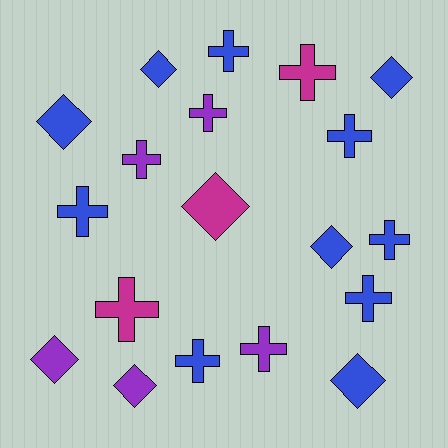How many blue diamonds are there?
There are 5 blue diamonds.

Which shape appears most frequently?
Cross, with 11 objects.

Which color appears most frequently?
Blue, with 11 objects.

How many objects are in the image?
There are 19 objects.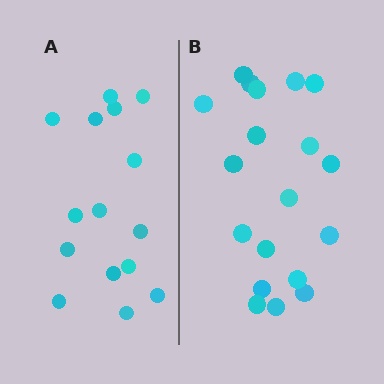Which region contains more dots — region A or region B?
Region B (the right region) has more dots.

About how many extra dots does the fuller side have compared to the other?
Region B has about 4 more dots than region A.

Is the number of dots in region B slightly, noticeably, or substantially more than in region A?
Region B has noticeably more, but not dramatically so. The ratio is roughly 1.3 to 1.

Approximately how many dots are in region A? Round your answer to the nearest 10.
About 20 dots. (The exact count is 15, which rounds to 20.)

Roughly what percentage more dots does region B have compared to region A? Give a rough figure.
About 25% more.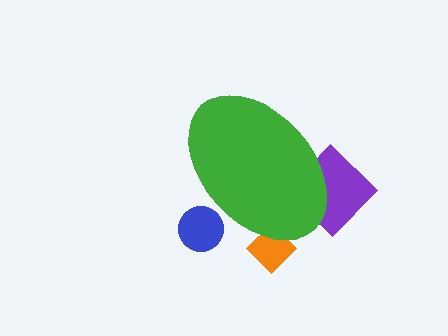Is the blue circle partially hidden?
Yes, the blue circle is partially hidden behind the green ellipse.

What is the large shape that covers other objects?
A green ellipse.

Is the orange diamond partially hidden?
Yes, the orange diamond is partially hidden behind the green ellipse.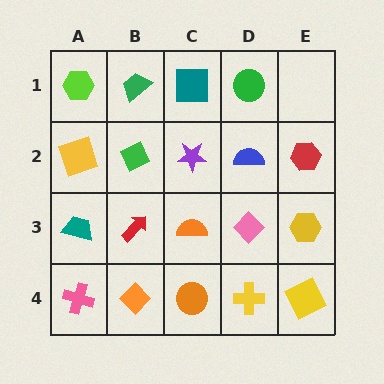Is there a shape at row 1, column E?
No, that cell is empty.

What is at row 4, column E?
A yellow square.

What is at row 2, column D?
A blue semicircle.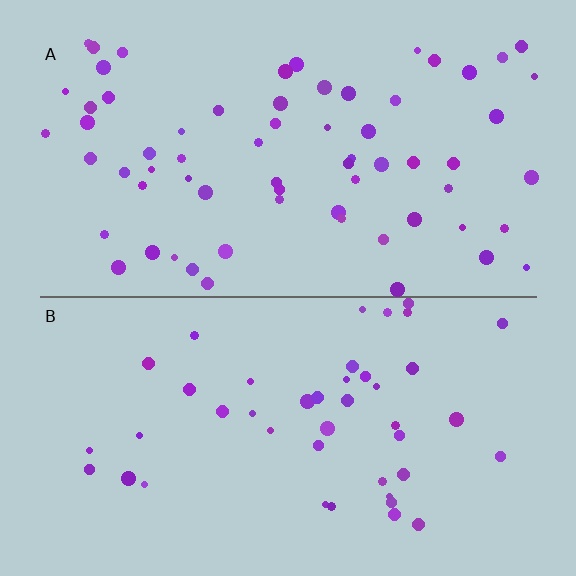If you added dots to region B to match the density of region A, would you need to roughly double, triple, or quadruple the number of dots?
Approximately double.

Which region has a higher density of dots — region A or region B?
A (the top).